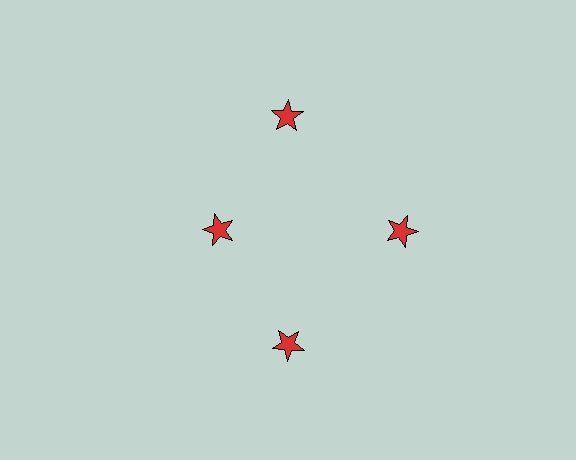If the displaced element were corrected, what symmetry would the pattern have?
It would have 4-fold rotational symmetry — the pattern would map onto itself every 90 degrees.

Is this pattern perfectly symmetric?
No. The 4 red stars are arranged in a ring, but one element near the 9 o'clock position is pulled inward toward the center, breaking the 4-fold rotational symmetry.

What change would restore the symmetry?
The symmetry would be restored by moving it outward, back onto the ring so that all 4 stars sit at equal angles and equal distance from the center.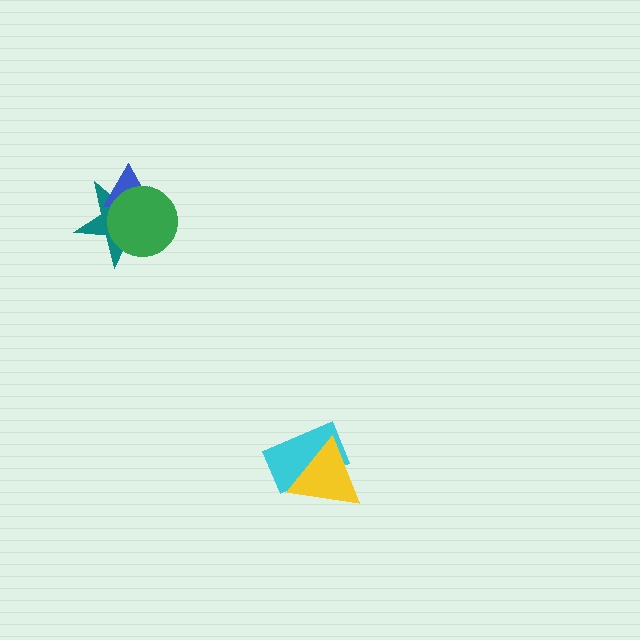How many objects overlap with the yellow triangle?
1 object overlaps with the yellow triangle.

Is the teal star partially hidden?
Yes, it is partially covered by another shape.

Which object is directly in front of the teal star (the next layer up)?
The blue triangle is directly in front of the teal star.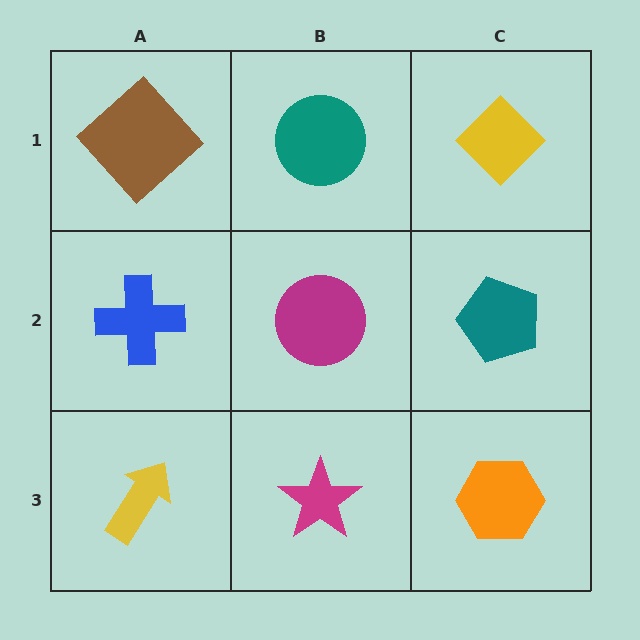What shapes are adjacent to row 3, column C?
A teal pentagon (row 2, column C), a magenta star (row 3, column B).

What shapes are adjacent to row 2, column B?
A teal circle (row 1, column B), a magenta star (row 3, column B), a blue cross (row 2, column A), a teal pentagon (row 2, column C).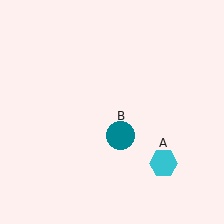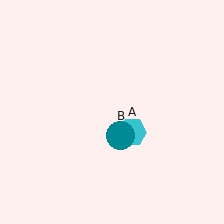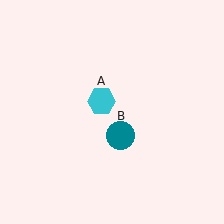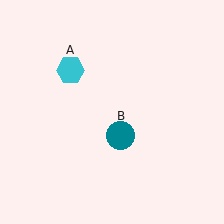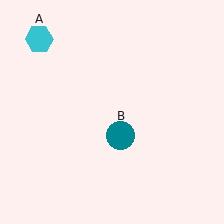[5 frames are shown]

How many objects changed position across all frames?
1 object changed position: cyan hexagon (object A).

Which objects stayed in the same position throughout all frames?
Teal circle (object B) remained stationary.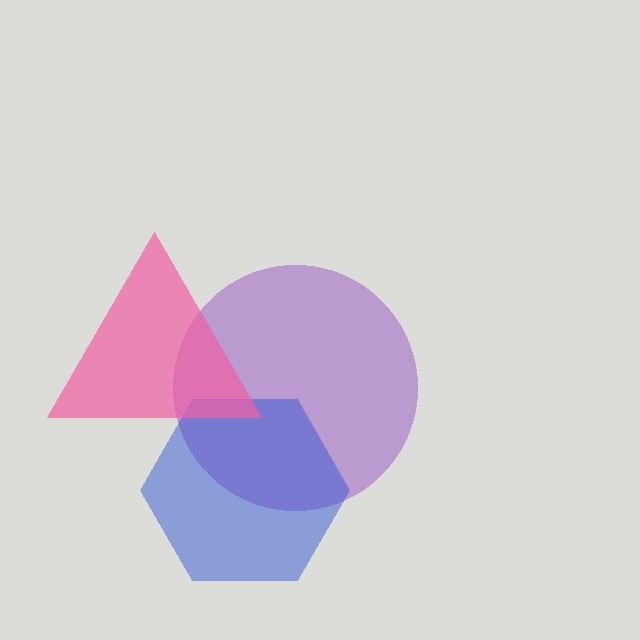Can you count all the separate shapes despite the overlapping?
Yes, there are 3 separate shapes.